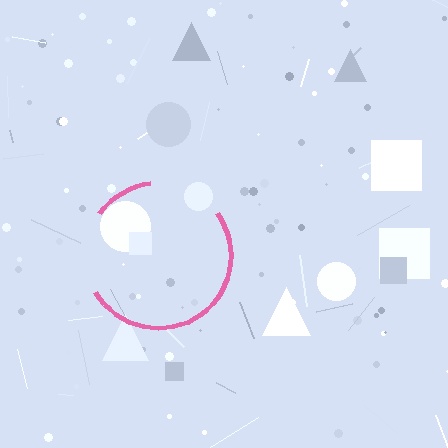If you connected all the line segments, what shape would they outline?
They would outline a circle.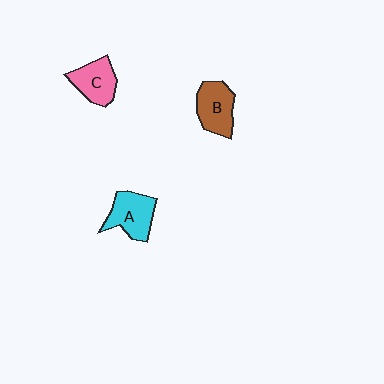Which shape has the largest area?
Shape A (cyan).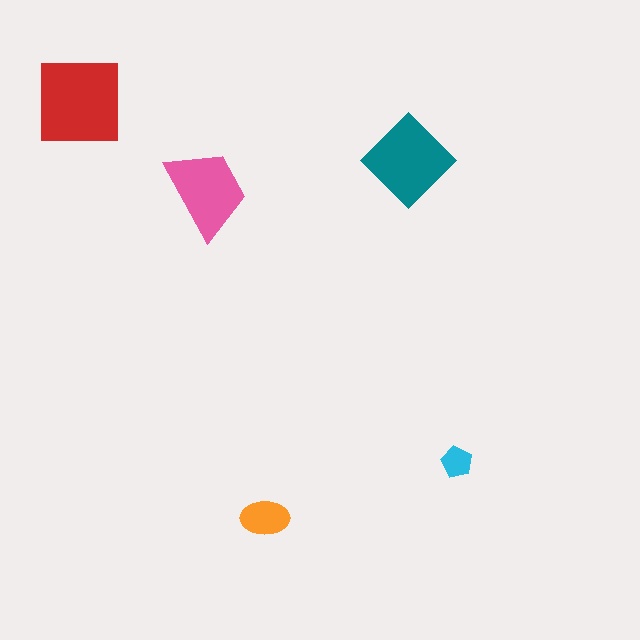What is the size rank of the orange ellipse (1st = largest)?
4th.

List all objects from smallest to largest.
The cyan pentagon, the orange ellipse, the pink trapezoid, the teal diamond, the red square.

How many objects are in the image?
There are 5 objects in the image.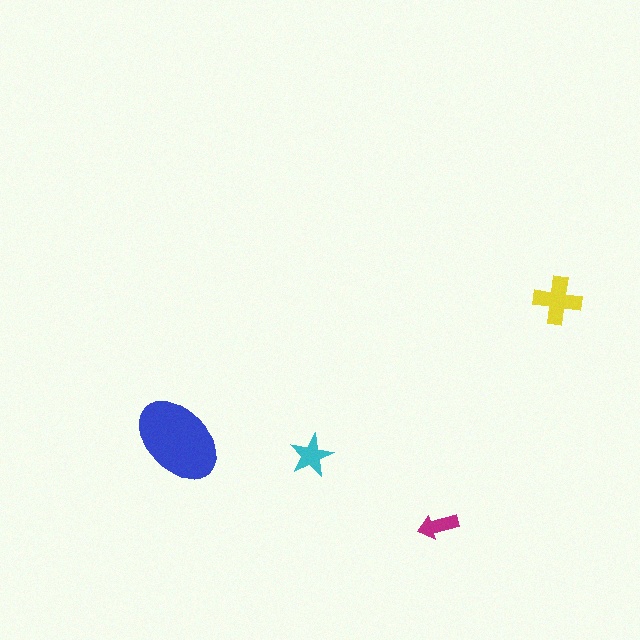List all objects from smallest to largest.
The magenta arrow, the cyan star, the yellow cross, the blue ellipse.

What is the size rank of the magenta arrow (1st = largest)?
4th.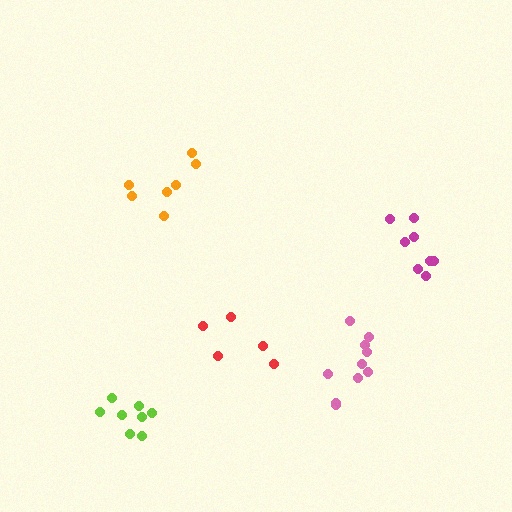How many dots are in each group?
Group 1: 10 dots, Group 2: 7 dots, Group 3: 5 dots, Group 4: 8 dots, Group 5: 8 dots (38 total).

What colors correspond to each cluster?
The clusters are colored: pink, orange, red, lime, magenta.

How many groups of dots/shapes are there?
There are 5 groups.